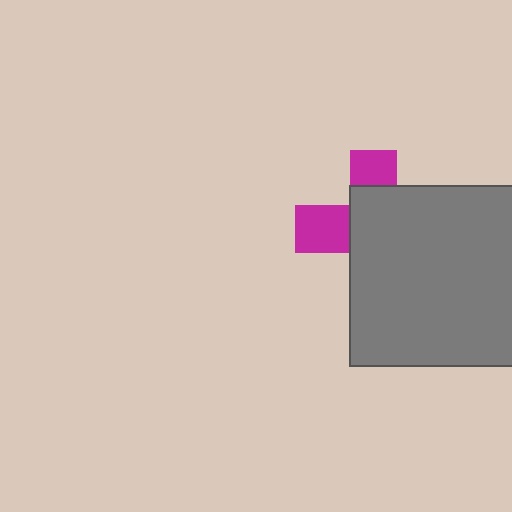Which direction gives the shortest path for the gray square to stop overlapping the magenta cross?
Moving right gives the shortest separation.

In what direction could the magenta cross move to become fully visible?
The magenta cross could move left. That would shift it out from behind the gray square entirely.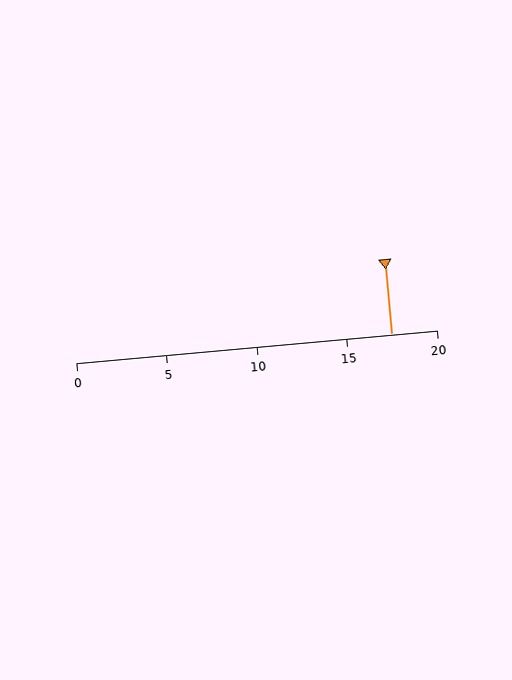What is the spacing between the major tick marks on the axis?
The major ticks are spaced 5 apart.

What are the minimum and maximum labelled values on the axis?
The axis runs from 0 to 20.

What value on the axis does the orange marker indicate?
The marker indicates approximately 17.5.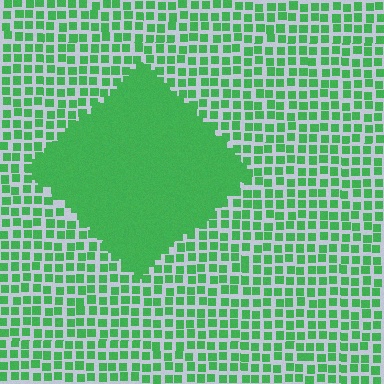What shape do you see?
I see a diamond.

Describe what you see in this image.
The image contains small green elements arranged at two different densities. A diamond-shaped region is visible where the elements are more densely packed than the surrounding area.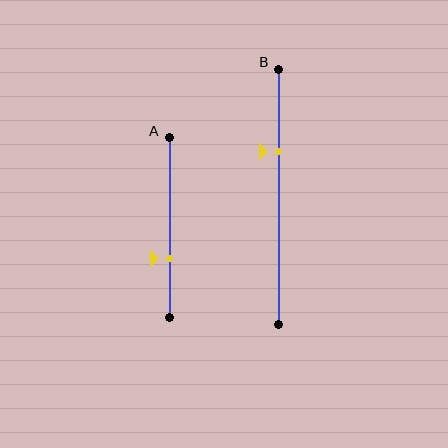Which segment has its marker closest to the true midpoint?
Segment A has its marker closest to the true midpoint.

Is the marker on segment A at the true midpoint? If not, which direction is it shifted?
No, the marker on segment A is shifted downward by about 17% of the segment length.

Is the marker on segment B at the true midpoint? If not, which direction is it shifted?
No, the marker on segment B is shifted upward by about 18% of the segment length.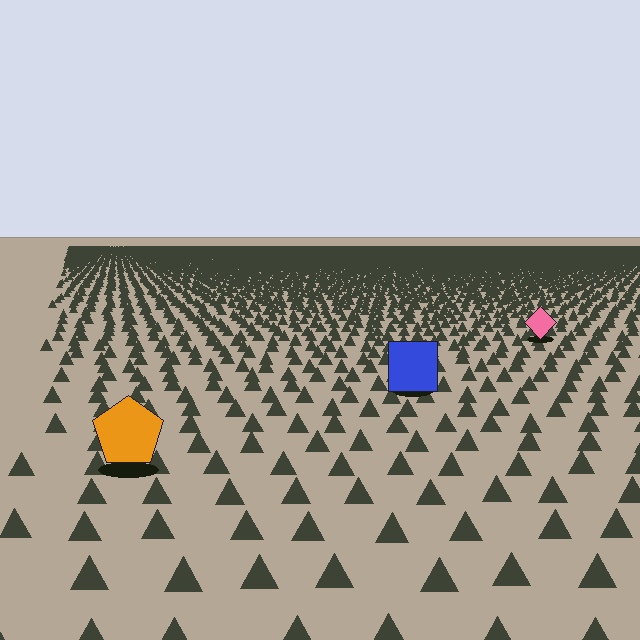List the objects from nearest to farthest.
From nearest to farthest: the orange pentagon, the blue square, the pink diamond.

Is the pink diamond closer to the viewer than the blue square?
No. The blue square is closer — you can tell from the texture gradient: the ground texture is coarser near it.